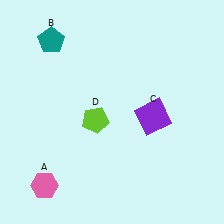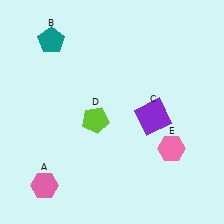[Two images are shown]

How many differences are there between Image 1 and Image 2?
There is 1 difference between the two images.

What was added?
A pink hexagon (E) was added in Image 2.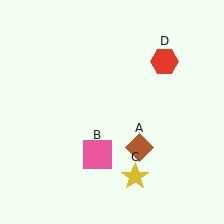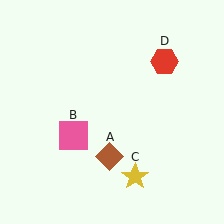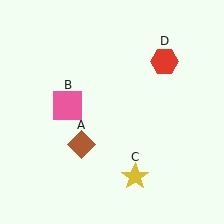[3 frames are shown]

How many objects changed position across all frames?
2 objects changed position: brown diamond (object A), pink square (object B).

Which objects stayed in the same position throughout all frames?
Yellow star (object C) and red hexagon (object D) remained stationary.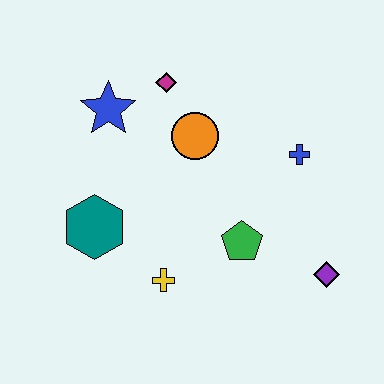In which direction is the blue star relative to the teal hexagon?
The blue star is above the teal hexagon.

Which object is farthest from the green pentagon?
The blue star is farthest from the green pentagon.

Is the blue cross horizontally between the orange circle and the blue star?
No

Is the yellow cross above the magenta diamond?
No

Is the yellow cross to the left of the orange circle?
Yes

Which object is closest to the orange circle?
The magenta diamond is closest to the orange circle.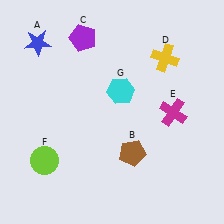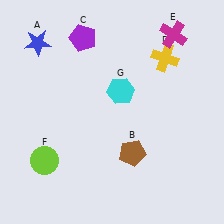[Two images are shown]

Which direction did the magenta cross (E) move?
The magenta cross (E) moved up.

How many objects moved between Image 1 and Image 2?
1 object moved between the two images.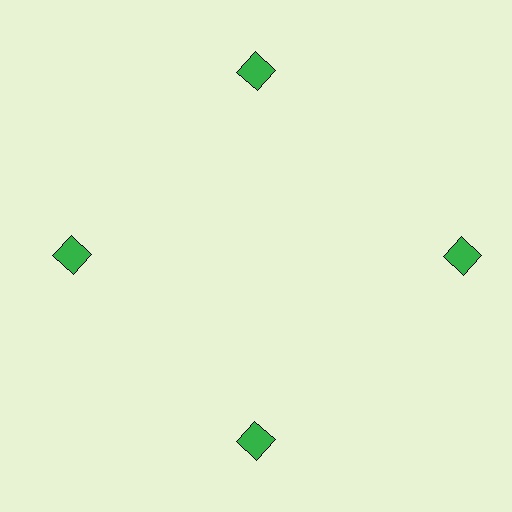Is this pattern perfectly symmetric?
No. The 4 green diamonds are arranged in a ring, but one element near the 3 o'clock position is pushed outward from the center, breaking the 4-fold rotational symmetry.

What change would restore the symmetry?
The symmetry would be restored by moving it inward, back onto the ring so that all 4 diamonds sit at equal angles and equal distance from the center.